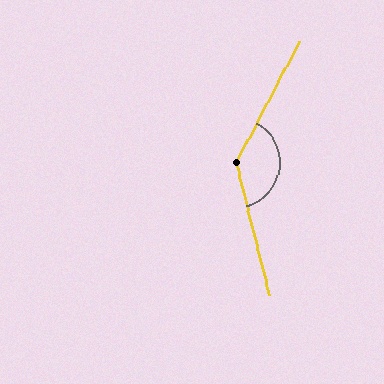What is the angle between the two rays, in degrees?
Approximately 138 degrees.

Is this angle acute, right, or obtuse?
It is obtuse.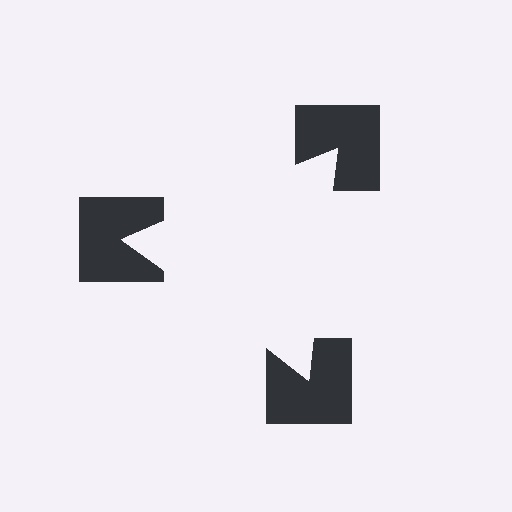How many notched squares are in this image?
There are 3 — one at each vertex of the illusory triangle.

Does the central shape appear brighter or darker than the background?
It typically appears slightly brighter than the background, even though no actual brightness change is drawn.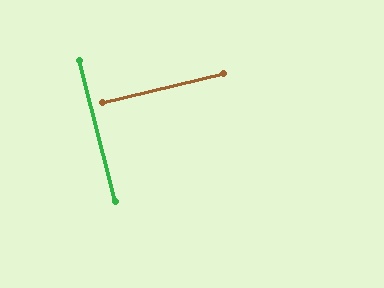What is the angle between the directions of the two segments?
Approximately 89 degrees.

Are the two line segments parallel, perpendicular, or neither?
Perpendicular — they meet at approximately 89°.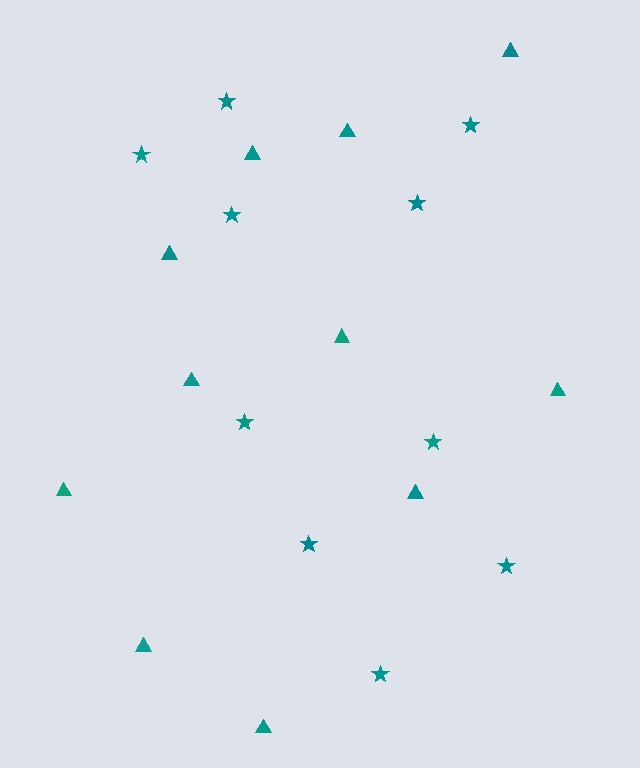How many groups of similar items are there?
There are 2 groups: one group of stars (10) and one group of triangles (11).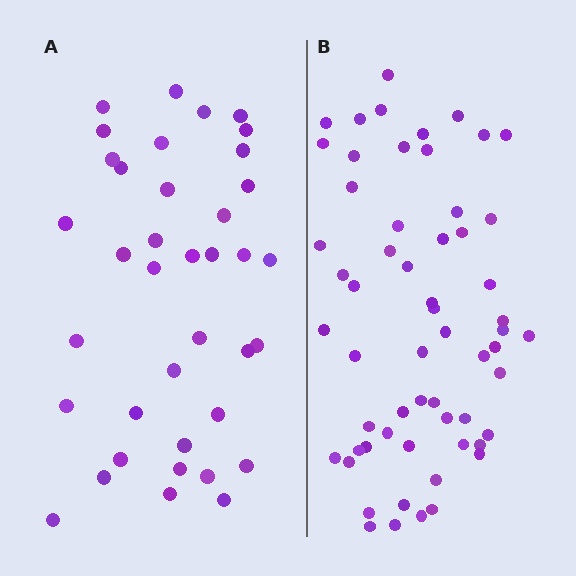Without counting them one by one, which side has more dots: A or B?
Region B (the right region) has more dots.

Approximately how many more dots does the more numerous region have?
Region B has approximately 20 more dots than region A.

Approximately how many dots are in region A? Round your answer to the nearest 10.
About 40 dots. (The exact count is 38, which rounds to 40.)